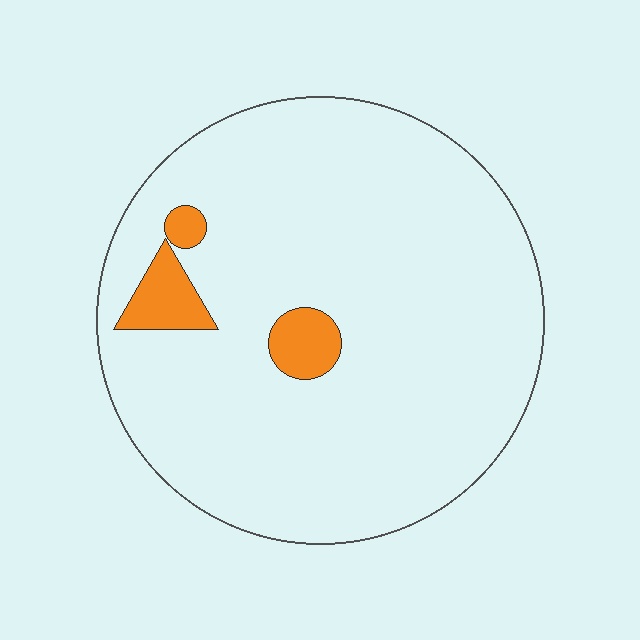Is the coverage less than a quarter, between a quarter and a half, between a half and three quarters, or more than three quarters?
Less than a quarter.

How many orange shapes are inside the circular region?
3.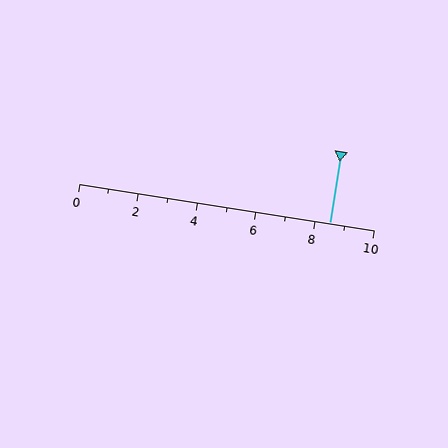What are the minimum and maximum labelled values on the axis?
The axis runs from 0 to 10.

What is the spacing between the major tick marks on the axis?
The major ticks are spaced 2 apart.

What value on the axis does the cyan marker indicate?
The marker indicates approximately 8.5.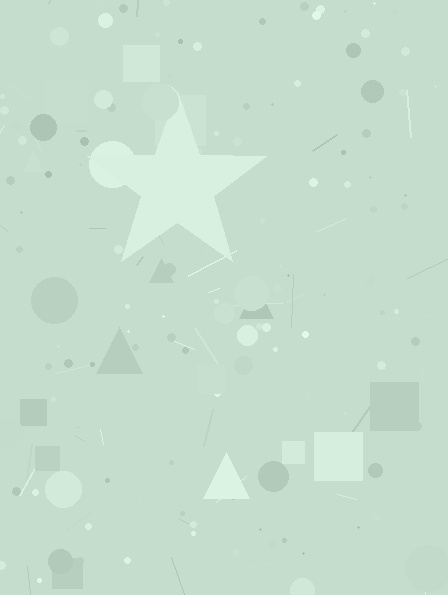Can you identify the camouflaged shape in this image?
The camouflaged shape is a star.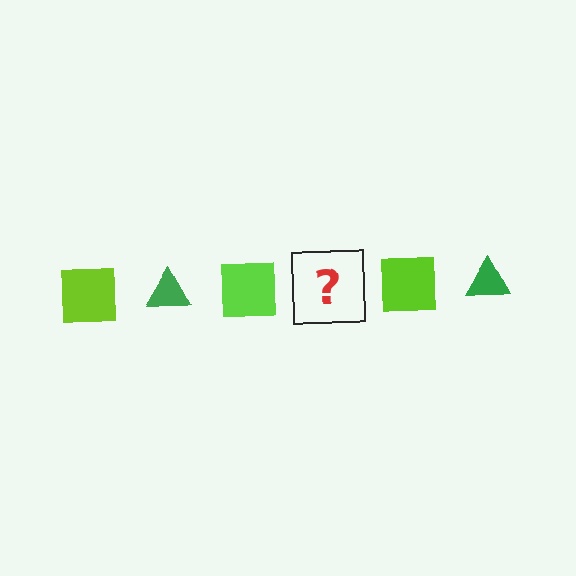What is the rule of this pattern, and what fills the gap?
The rule is that the pattern alternates between lime square and green triangle. The gap should be filled with a green triangle.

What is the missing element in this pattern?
The missing element is a green triangle.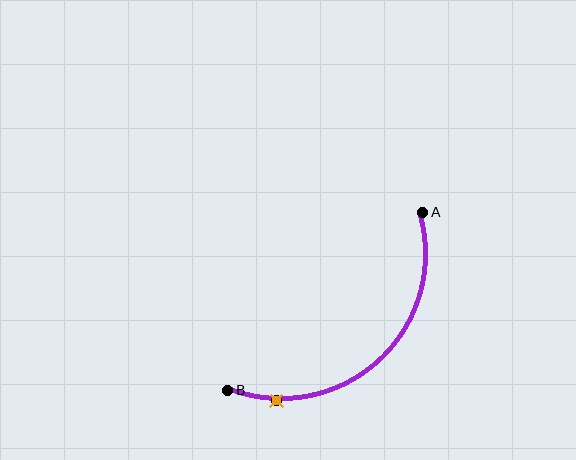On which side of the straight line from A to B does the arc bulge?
The arc bulges below and to the right of the straight line connecting A and B.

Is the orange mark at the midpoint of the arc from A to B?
No. The orange mark lies on the arc but is closer to endpoint B. The arc midpoint would be at the point on the curve equidistant along the arc from both A and B.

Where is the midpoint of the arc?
The arc midpoint is the point on the curve farthest from the straight line joining A and B. It sits below and to the right of that line.